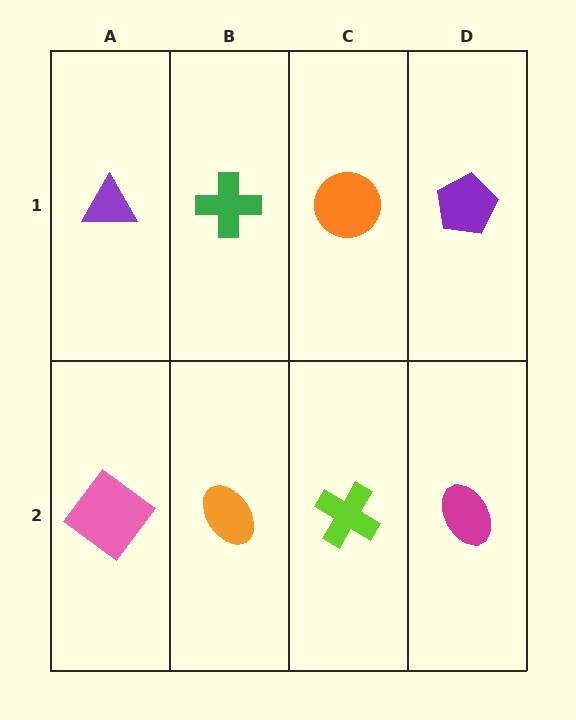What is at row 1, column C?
An orange circle.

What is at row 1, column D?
A purple pentagon.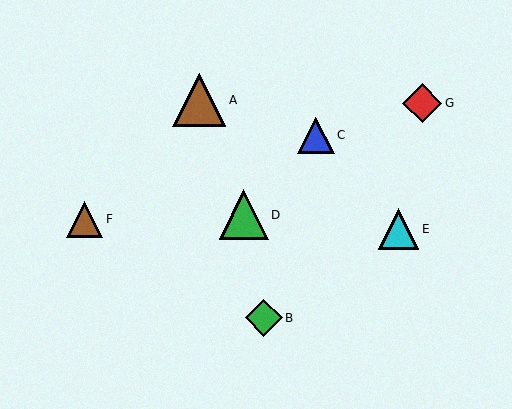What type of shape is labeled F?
Shape F is a brown triangle.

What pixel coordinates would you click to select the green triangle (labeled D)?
Click at (244, 215) to select the green triangle D.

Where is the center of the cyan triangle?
The center of the cyan triangle is at (399, 229).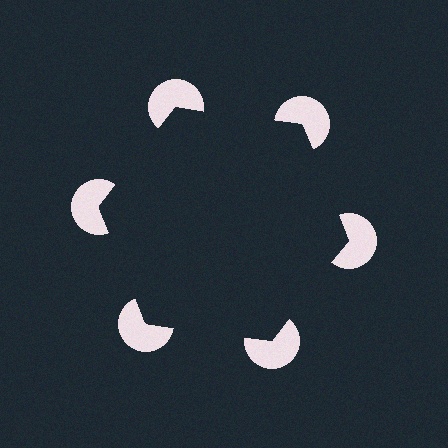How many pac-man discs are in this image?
There are 6 — one at each vertex of the illusory hexagon.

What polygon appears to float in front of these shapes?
An illusory hexagon — its edges are inferred from the aligned wedge cuts in the pac-man discs, not physically drawn.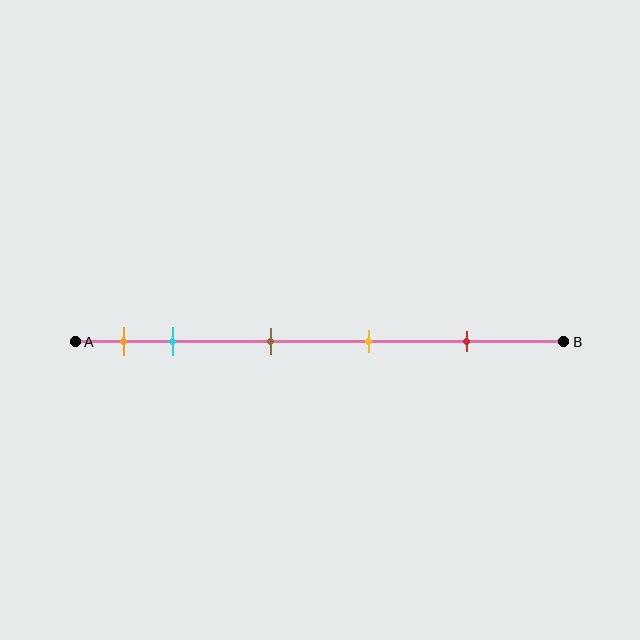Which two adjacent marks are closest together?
The orange and cyan marks are the closest adjacent pair.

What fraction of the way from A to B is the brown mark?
The brown mark is approximately 40% (0.4) of the way from A to B.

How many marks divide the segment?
There are 5 marks dividing the segment.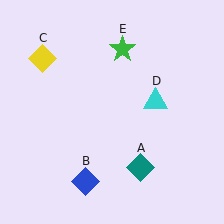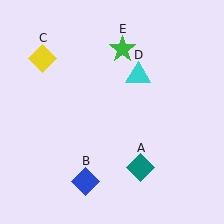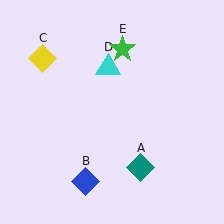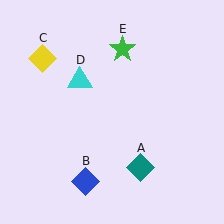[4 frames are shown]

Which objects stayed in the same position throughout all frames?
Teal diamond (object A) and blue diamond (object B) and yellow diamond (object C) and green star (object E) remained stationary.